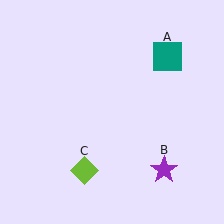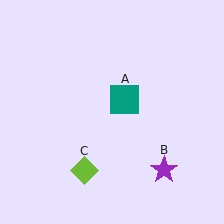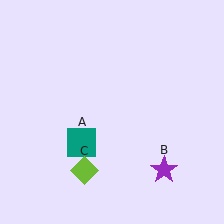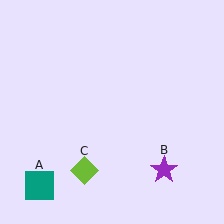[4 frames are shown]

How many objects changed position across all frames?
1 object changed position: teal square (object A).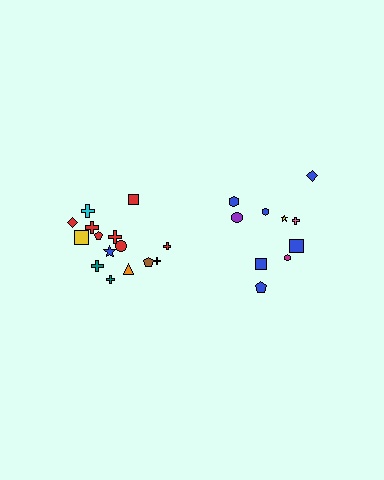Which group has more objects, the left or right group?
The left group.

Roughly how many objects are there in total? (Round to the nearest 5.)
Roughly 25 objects in total.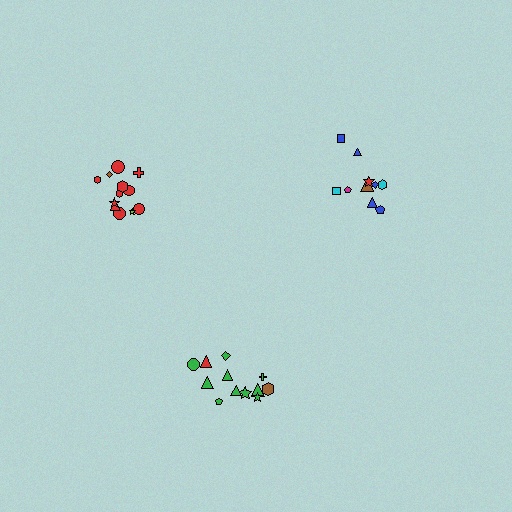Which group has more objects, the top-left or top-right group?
The top-left group.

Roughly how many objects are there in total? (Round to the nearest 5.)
Roughly 35 objects in total.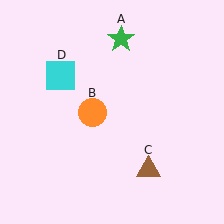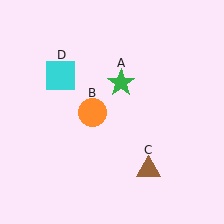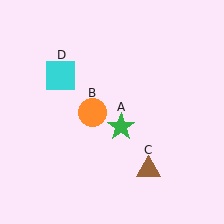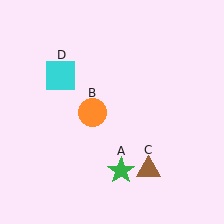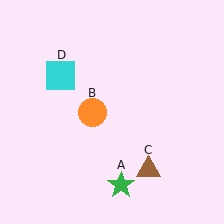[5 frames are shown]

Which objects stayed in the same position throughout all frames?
Orange circle (object B) and brown triangle (object C) and cyan square (object D) remained stationary.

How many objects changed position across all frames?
1 object changed position: green star (object A).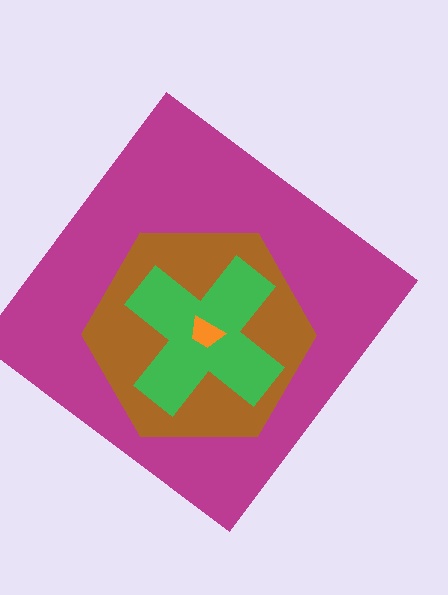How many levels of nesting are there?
4.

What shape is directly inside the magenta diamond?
The brown hexagon.